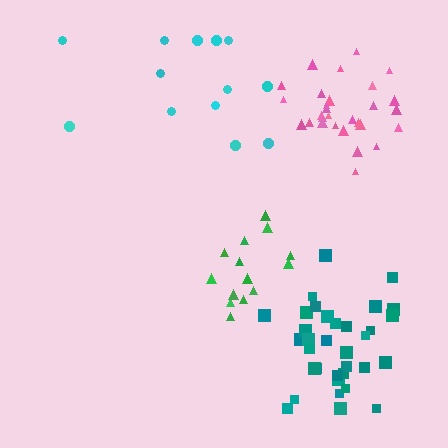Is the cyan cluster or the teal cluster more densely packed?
Teal.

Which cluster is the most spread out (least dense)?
Cyan.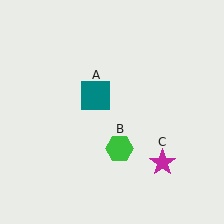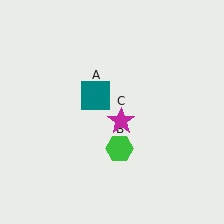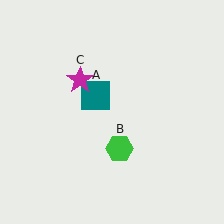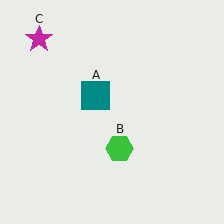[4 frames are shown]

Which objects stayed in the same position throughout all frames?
Teal square (object A) and green hexagon (object B) remained stationary.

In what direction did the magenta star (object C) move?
The magenta star (object C) moved up and to the left.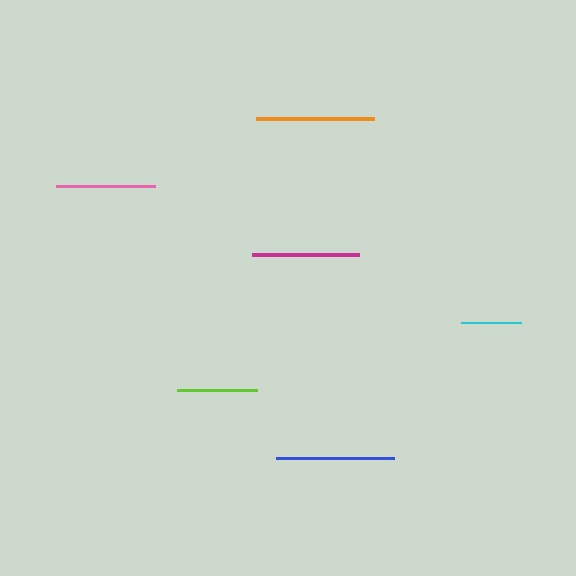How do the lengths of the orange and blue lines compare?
The orange and blue lines are approximately the same length.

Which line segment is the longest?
The orange line is the longest at approximately 119 pixels.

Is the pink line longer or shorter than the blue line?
The blue line is longer than the pink line.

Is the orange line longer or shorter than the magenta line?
The orange line is longer than the magenta line.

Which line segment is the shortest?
The cyan line is the shortest at approximately 61 pixels.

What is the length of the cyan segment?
The cyan segment is approximately 61 pixels long.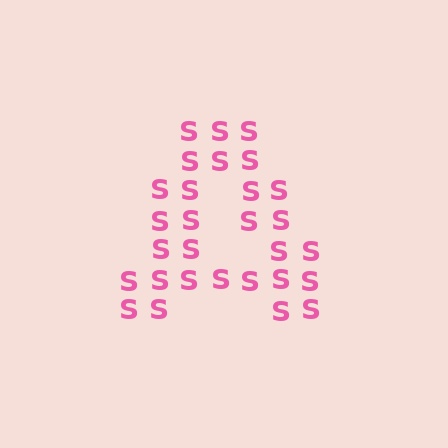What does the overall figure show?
The overall figure shows the letter A.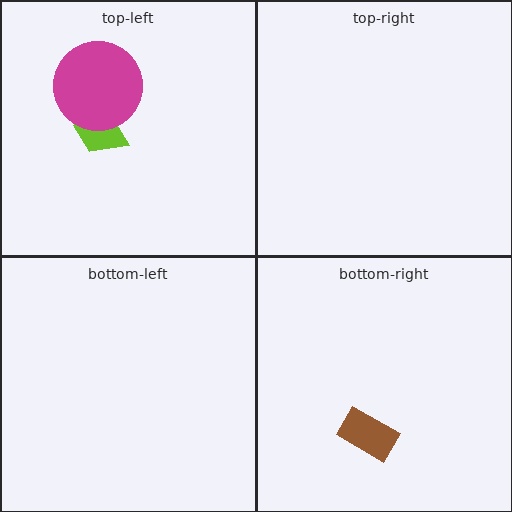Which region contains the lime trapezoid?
The top-left region.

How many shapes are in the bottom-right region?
1.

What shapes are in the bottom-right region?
The brown rectangle.